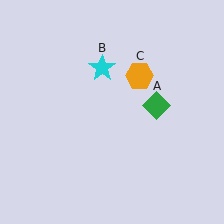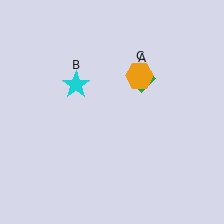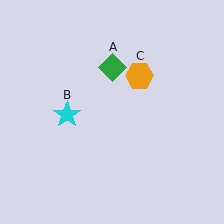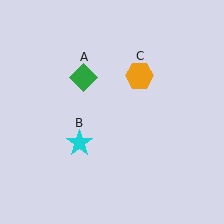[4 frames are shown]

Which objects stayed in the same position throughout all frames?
Orange hexagon (object C) remained stationary.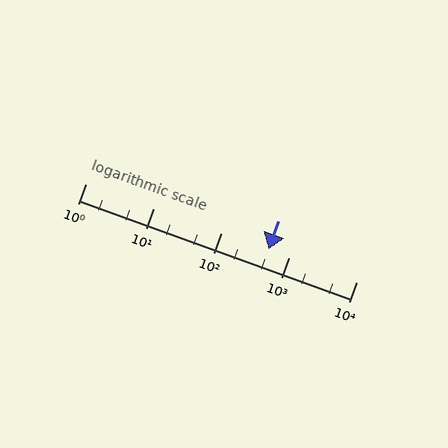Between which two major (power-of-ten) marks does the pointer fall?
The pointer is between 100 and 1000.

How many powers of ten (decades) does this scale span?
The scale spans 4 decades, from 1 to 10000.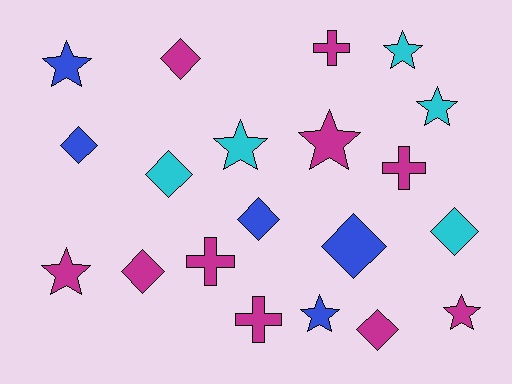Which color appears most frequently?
Magenta, with 10 objects.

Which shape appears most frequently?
Diamond, with 8 objects.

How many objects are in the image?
There are 20 objects.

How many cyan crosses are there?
There are no cyan crosses.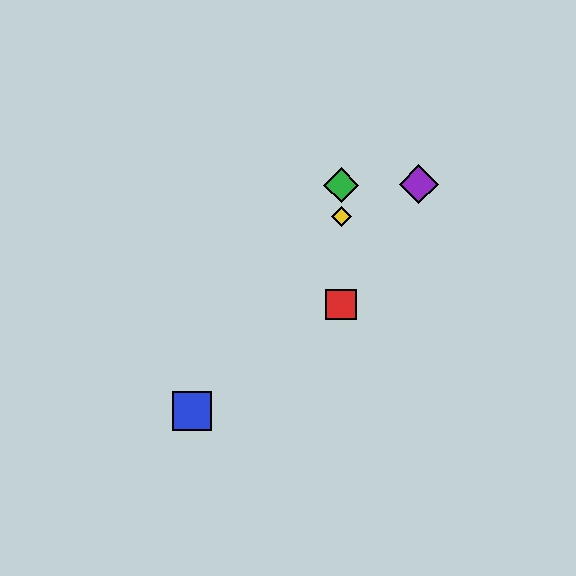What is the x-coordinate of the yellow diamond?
The yellow diamond is at x≈341.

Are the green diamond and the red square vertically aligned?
Yes, both are at x≈341.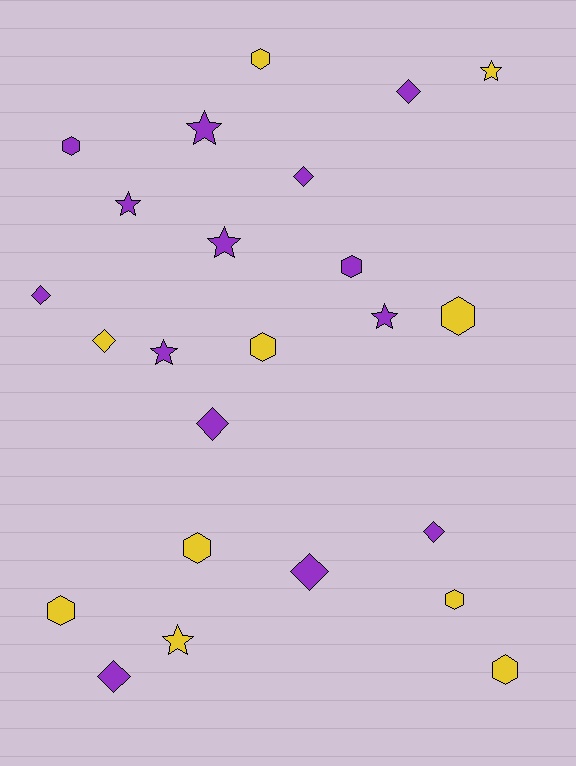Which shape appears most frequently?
Hexagon, with 9 objects.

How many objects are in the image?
There are 24 objects.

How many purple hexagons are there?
There are 2 purple hexagons.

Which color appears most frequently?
Purple, with 14 objects.